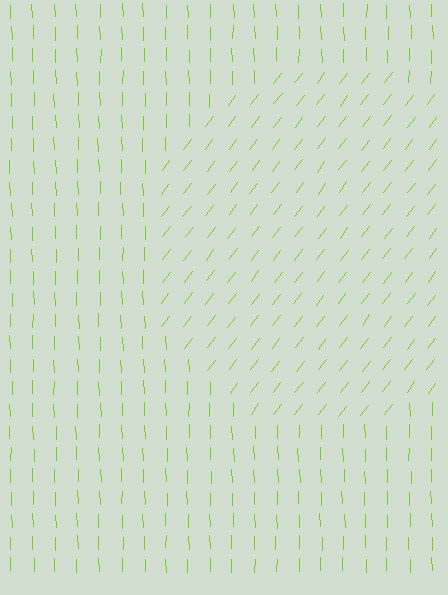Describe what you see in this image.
The image is filled with small lime line segments. A circle region in the image has lines oriented differently from the surrounding lines, creating a visible texture boundary.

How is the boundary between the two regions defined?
The boundary is defined purely by a change in line orientation (approximately 39 degrees difference). All lines are the same color and thickness.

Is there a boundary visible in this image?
Yes, there is a texture boundary formed by a change in line orientation.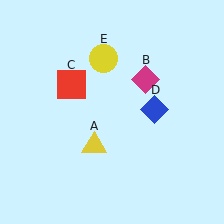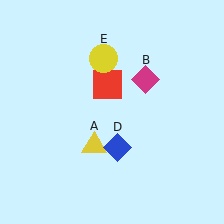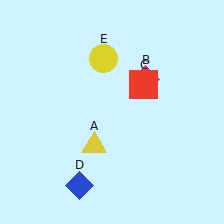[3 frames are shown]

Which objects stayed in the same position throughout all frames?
Yellow triangle (object A) and magenta diamond (object B) and yellow circle (object E) remained stationary.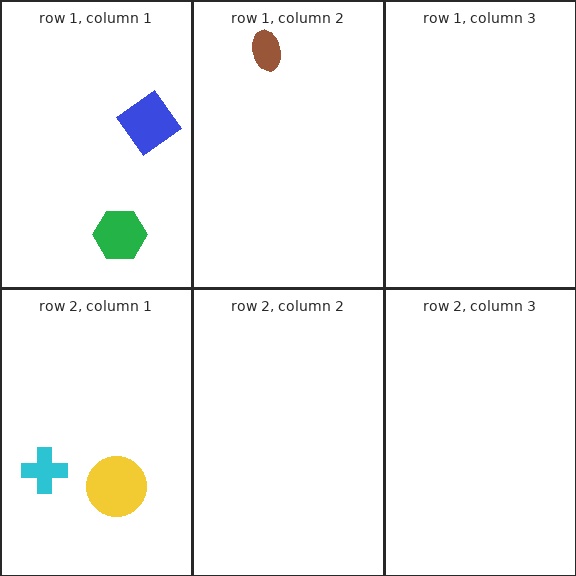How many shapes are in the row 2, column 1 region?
2.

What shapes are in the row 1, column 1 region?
The green hexagon, the blue diamond.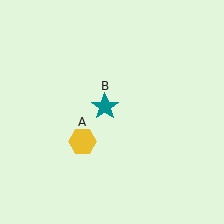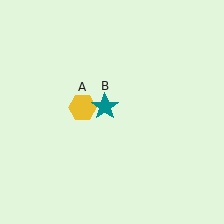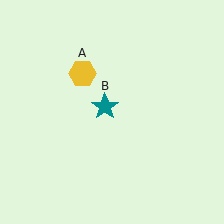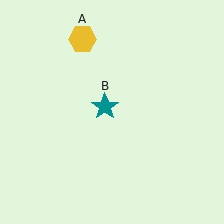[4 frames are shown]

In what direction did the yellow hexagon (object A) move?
The yellow hexagon (object A) moved up.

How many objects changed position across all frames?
1 object changed position: yellow hexagon (object A).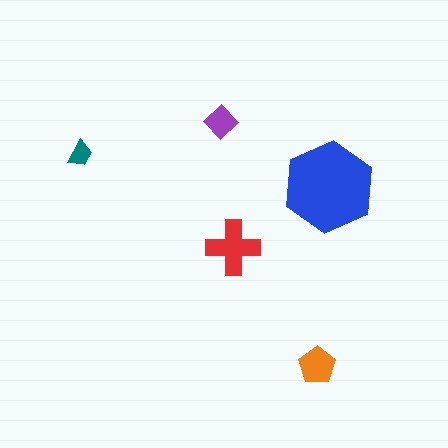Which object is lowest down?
The orange pentagon is bottommost.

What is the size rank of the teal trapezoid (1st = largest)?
5th.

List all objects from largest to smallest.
The blue hexagon, the red cross, the orange pentagon, the purple diamond, the teal trapezoid.